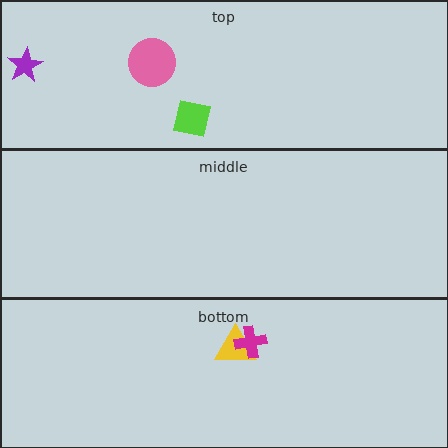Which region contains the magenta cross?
The bottom region.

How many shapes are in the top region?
3.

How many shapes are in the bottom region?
2.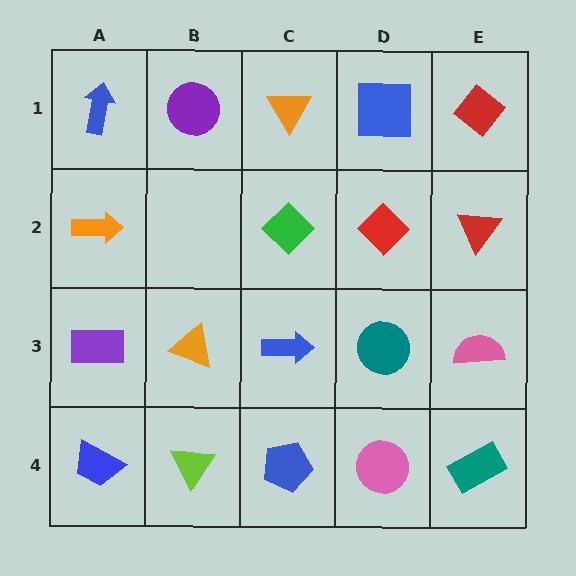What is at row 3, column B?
An orange triangle.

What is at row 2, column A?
An orange arrow.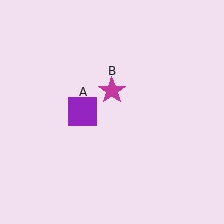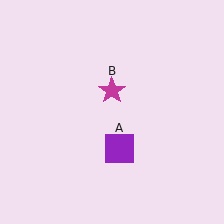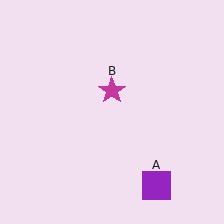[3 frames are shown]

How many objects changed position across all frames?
1 object changed position: purple square (object A).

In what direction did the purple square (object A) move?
The purple square (object A) moved down and to the right.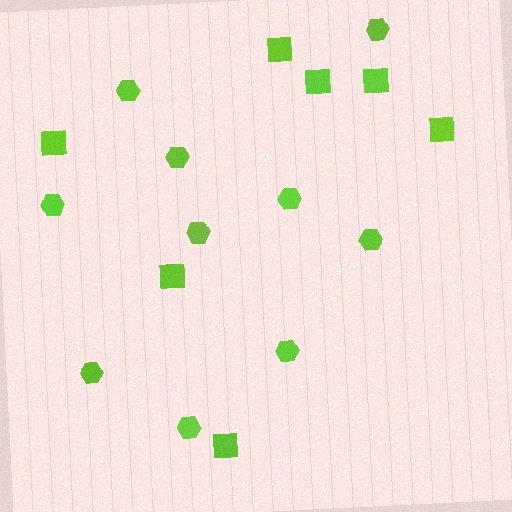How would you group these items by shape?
There are 2 groups: one group of hexagons (10) and one group of squares (7).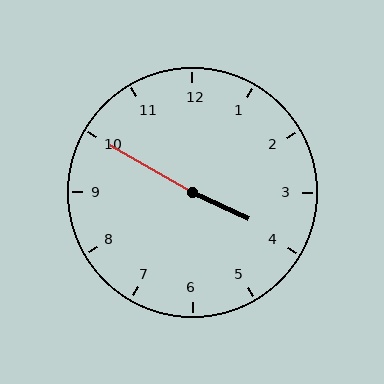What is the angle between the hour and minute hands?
Approximately 175 degrees.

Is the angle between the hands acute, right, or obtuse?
It is obtuse.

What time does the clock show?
3:50.